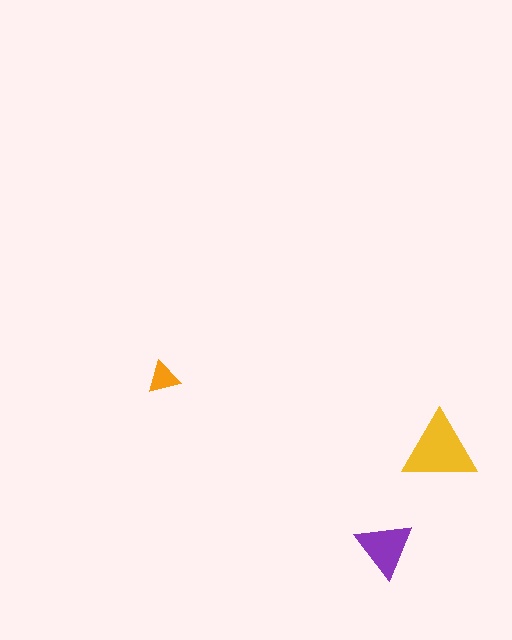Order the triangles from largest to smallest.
the yellow one, the purple one, the orange one.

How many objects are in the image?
There are 3 objects in the image.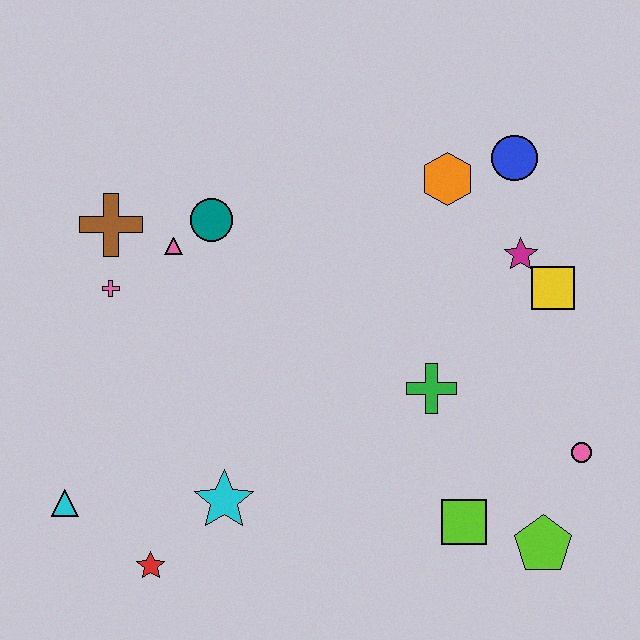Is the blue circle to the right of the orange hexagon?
Yes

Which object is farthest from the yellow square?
The cyan triangle is farthest from the yellow square.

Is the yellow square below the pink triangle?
Yes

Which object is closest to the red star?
The cyan star is closest to the red star.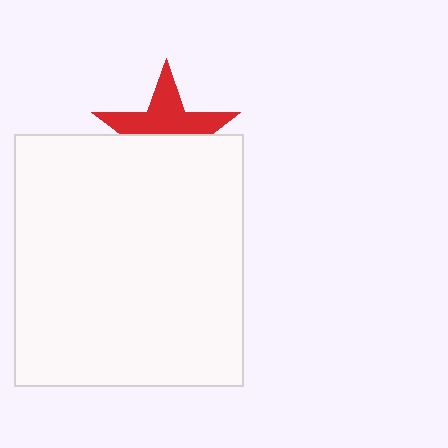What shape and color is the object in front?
The object in front is a white rectangle.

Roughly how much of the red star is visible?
About half of it is visible (roughly 51%).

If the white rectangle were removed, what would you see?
You would see the complete red star.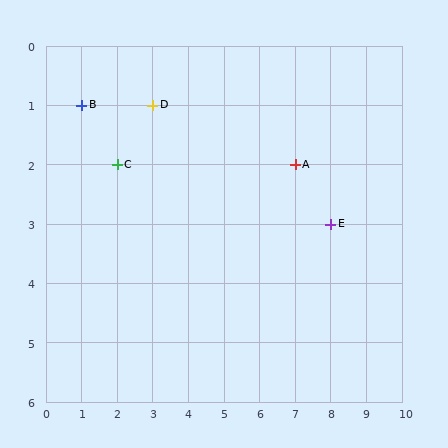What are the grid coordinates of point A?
Point A is at grid coordinates (7, 2).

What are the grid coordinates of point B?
Point B is at grid coordinates (1, 1).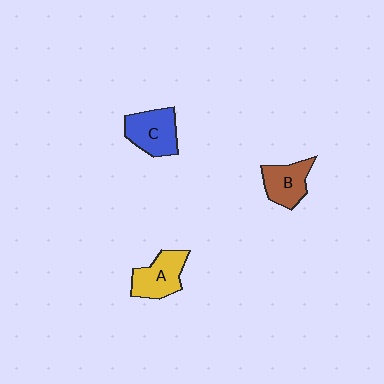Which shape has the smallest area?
Shape B (brown).